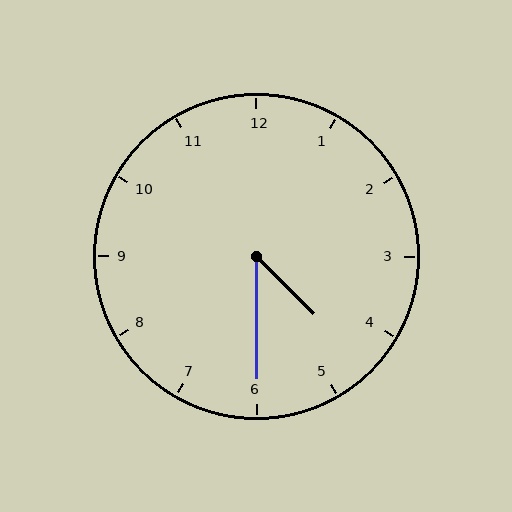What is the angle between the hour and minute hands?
Approximately 45 degrees.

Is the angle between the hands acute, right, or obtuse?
It is acute.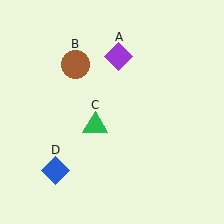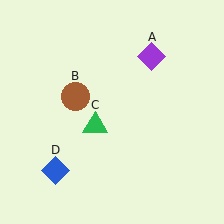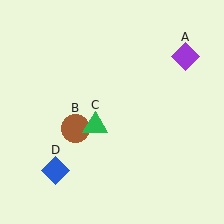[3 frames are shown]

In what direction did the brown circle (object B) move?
The brown circle (object B) moved down.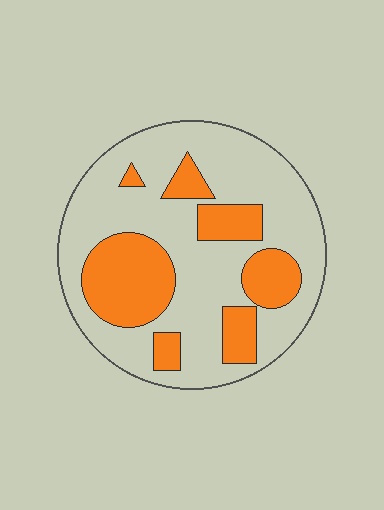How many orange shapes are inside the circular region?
7.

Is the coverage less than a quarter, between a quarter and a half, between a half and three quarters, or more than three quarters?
Between a quarter and a half.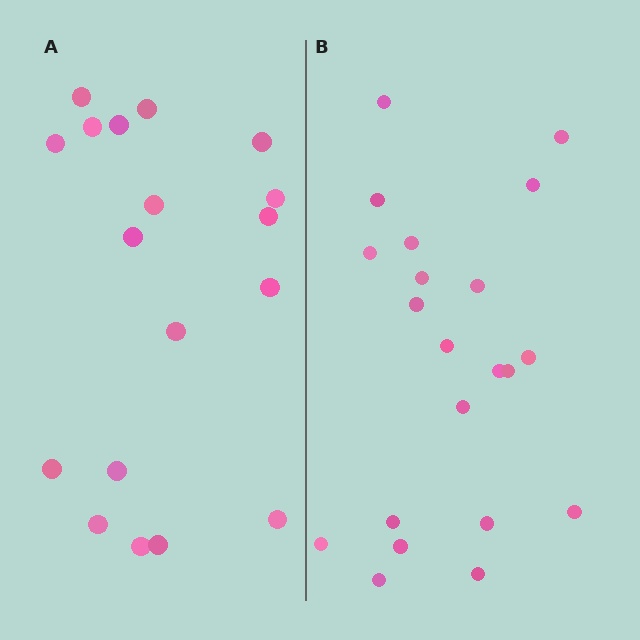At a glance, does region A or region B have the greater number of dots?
Region B (the right region) has more dots.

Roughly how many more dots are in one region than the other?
Region B has just a few more — roughly 2 or 3 more dots than region A.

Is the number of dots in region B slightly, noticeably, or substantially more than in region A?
Region B has only slightly more — the two regions are fairly close. The ratio is roughly 1.2 to 1.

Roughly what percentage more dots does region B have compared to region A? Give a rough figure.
About 15% more.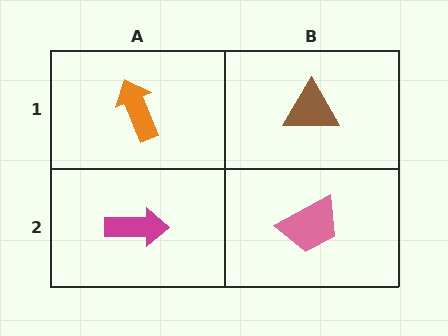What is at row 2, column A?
A magenta arrow.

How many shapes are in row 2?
2 shapes.